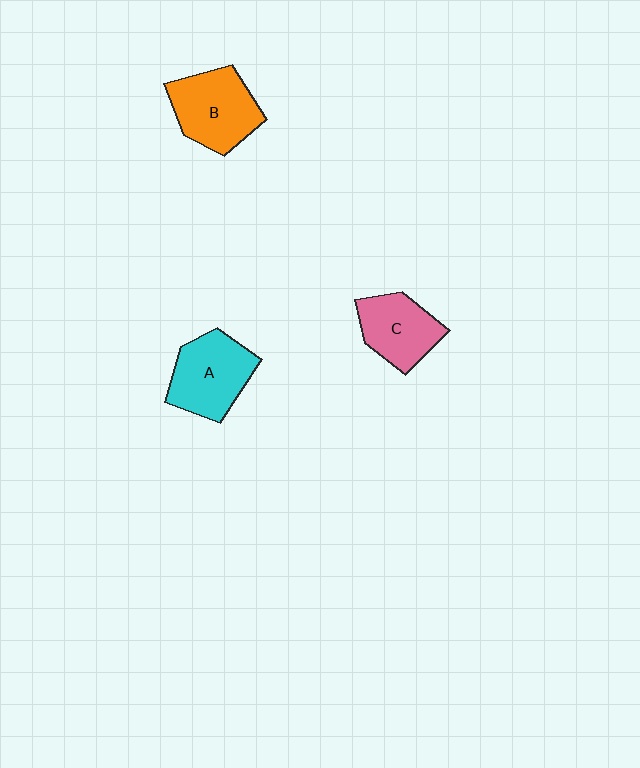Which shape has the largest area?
Shape B (orange).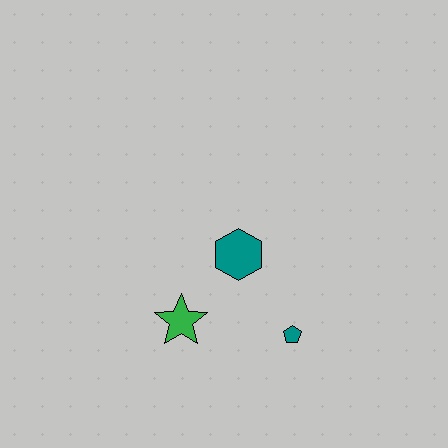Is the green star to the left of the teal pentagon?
Yes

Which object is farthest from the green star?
The teal pentagon is farthest from the green star.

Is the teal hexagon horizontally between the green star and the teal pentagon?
Yes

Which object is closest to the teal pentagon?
The teal hexagon is closest to the teal pentagon.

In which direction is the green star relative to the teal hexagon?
The green star is below the teal hexagon.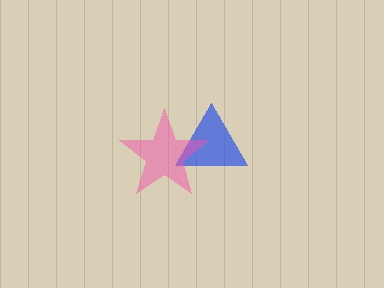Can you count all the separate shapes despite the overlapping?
Yes, there are 2 separate shapes.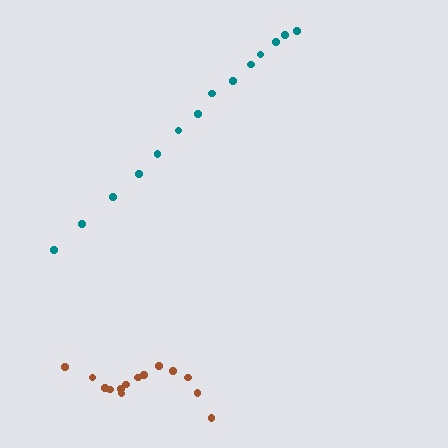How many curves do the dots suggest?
There are 2 distinct paths.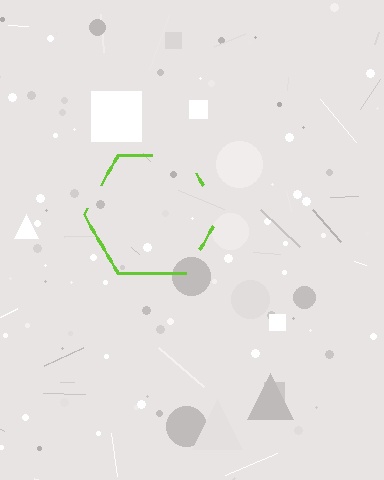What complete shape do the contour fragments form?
The contour fragments form a hexagon.